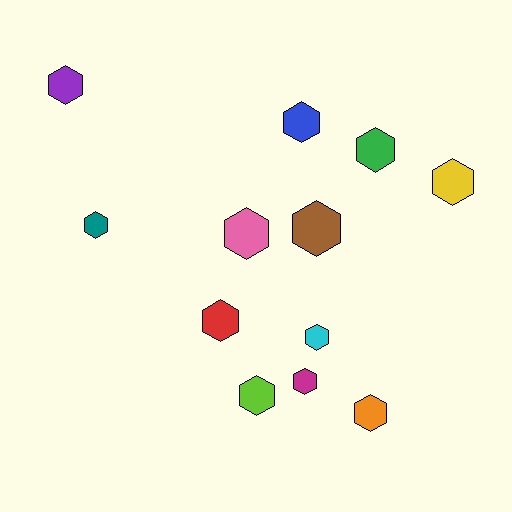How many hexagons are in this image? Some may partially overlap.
There are 12 hexagons.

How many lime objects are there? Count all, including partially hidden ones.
There is 1 lime object.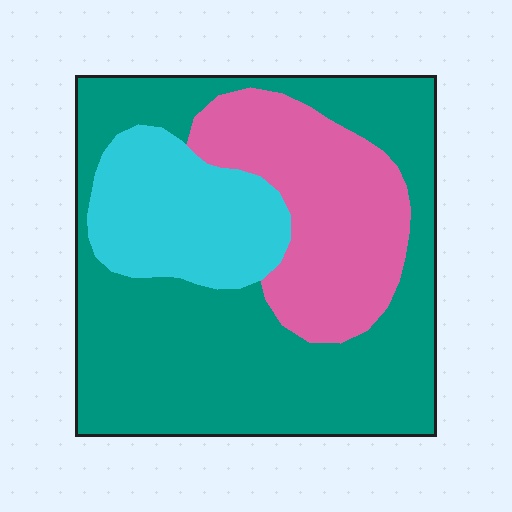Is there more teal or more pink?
Teal.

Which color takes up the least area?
Cyan, at roughly 20%.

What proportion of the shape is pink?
Pink covers 25% of the shape.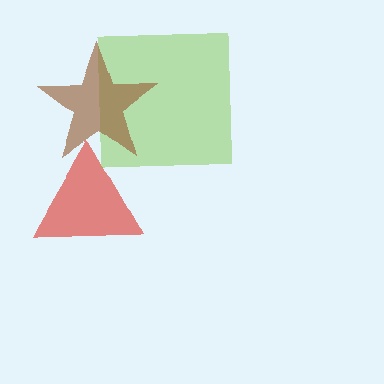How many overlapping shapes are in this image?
There are 3 overlapping shapes in the image.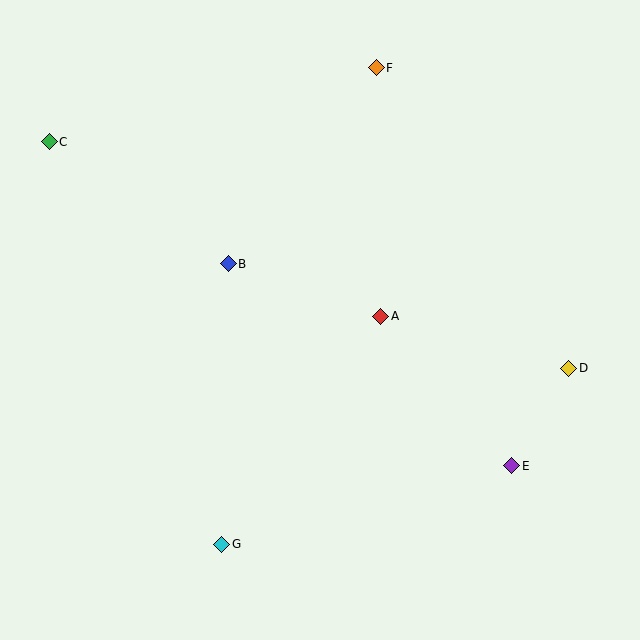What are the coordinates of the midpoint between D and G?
The midpoint between D and G is at (395, 456).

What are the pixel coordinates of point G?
Point G is at (222, 544).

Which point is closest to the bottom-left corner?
Point G is closest to the bottom-left corner.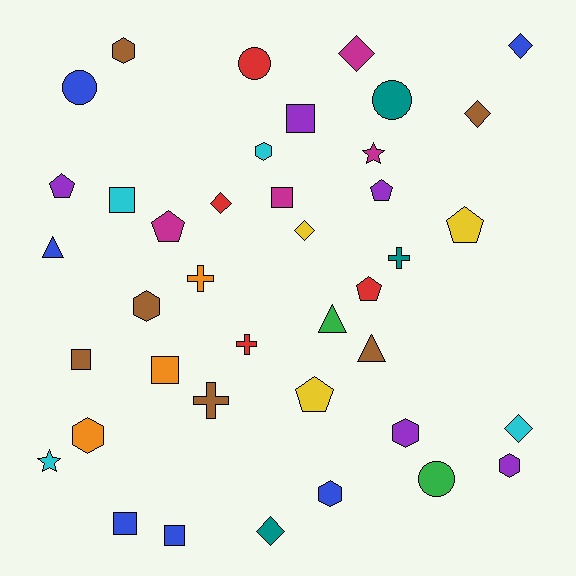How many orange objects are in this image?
There are 3 orange objects.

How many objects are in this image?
There are 40 objects.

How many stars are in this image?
There are 2 stars.